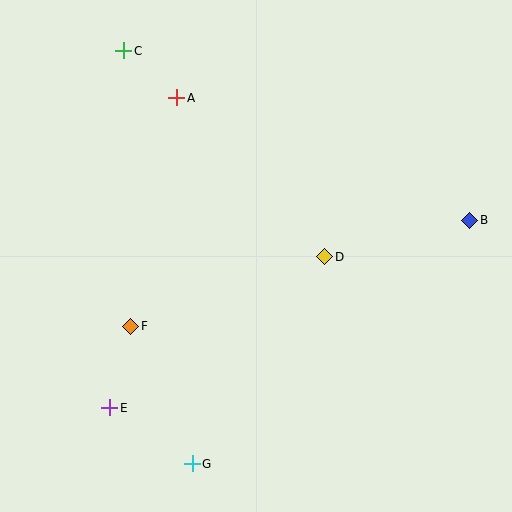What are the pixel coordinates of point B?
Point B is at (470, 220).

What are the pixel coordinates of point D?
Point D is at (325, 257).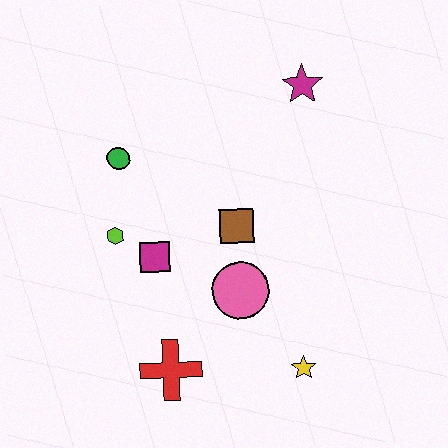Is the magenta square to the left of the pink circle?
Yes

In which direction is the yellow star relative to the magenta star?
The yellow star is below the magenta star.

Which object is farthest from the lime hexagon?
The magenta star is farthest from the lime hexagon.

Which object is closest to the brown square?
The pink circle is closest to the brown square.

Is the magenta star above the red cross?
Yes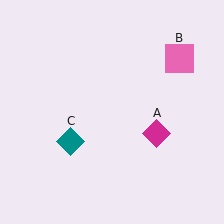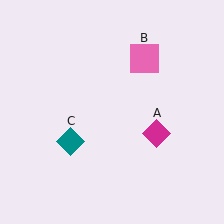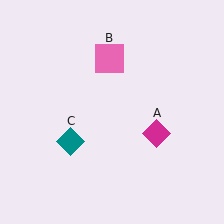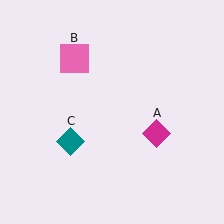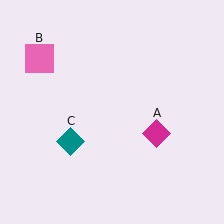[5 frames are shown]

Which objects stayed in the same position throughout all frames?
Magenta diamond (object A) and teal diamond (object C) remained stationary.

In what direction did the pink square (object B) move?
The pink square (object B) moved left.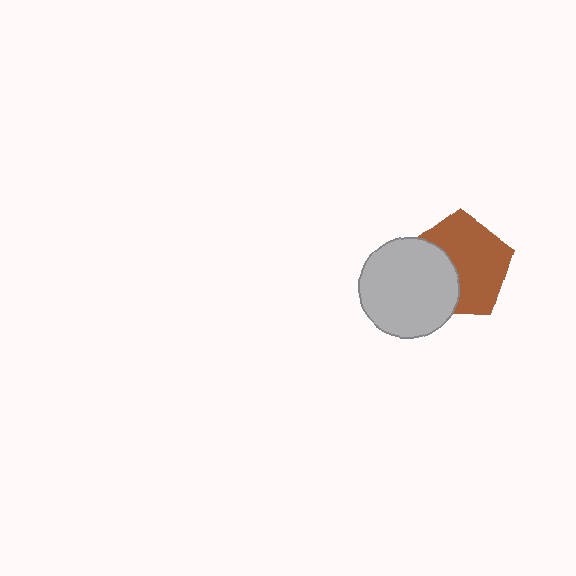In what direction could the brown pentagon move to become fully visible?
The brown pentagon could move right. That would shift it out from behind the light gray circle entirely.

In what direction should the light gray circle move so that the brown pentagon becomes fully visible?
The light gray circle should move left. That is the shortest direction to clear the overlap and leave the brown pentagon fully visible.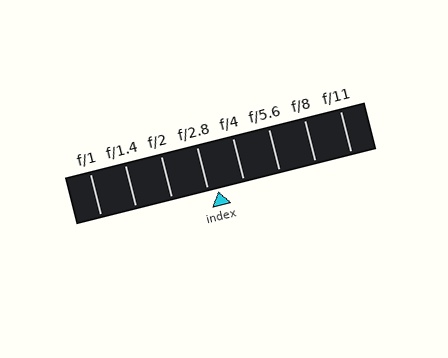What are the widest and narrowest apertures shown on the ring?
The widest aperture shown is f/1 and the narrowest is f/11.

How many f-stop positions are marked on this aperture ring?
There are 8 f-stop positions marked.